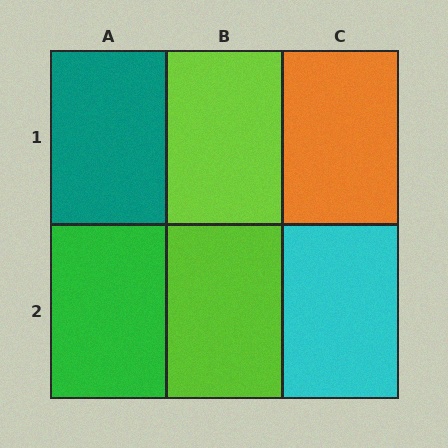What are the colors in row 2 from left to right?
Green, lime, cyan.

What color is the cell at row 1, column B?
Lime.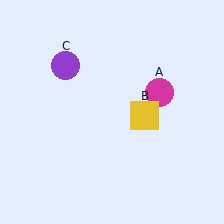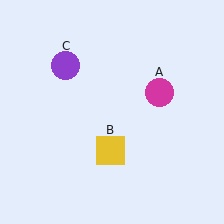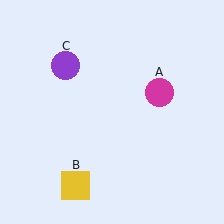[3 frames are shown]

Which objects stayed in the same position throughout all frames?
Magenta circle (object A) and purple circle (object C) remained stationary.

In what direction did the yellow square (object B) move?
The yellow square (object B) moved down and to the left.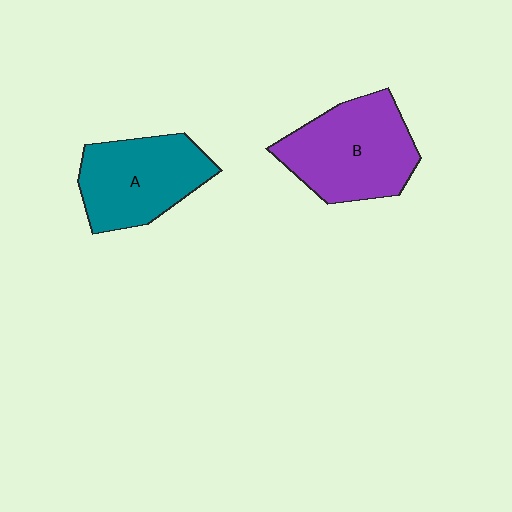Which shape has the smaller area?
Shape A (teal).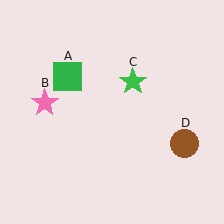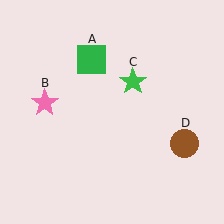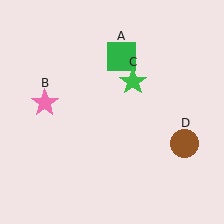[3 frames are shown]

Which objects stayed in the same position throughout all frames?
Pink star (object B) and green star (object C) and brown circle (object D) remained stationary.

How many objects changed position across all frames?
1 object changed position: green square (object A).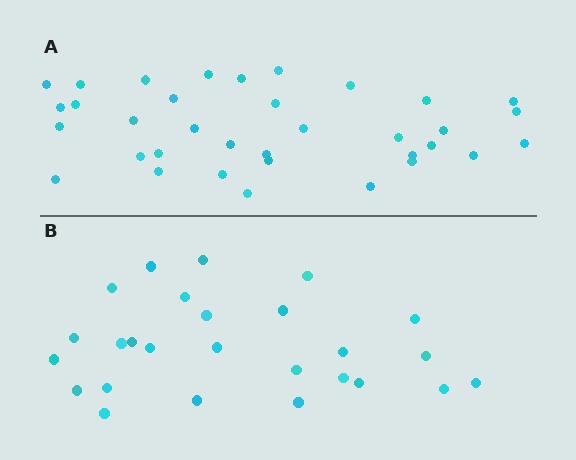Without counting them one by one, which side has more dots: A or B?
Region A (the top region) has more dots.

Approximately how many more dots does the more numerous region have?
Region A has roughly 8 or so more dots than region B.